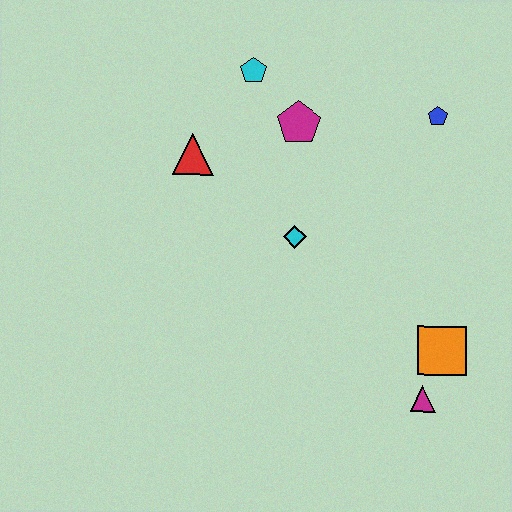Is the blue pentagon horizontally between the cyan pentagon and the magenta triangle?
No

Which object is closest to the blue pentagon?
The magenta pentagon is closest to the blue pentagon.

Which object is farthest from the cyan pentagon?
The magenta triangle is farthest from the cyan pentagon.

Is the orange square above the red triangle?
No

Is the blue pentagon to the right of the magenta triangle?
Yes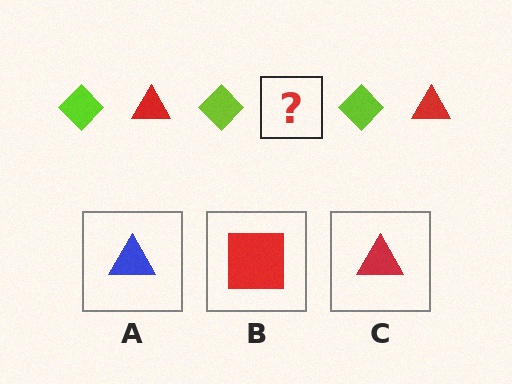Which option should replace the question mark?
Option C.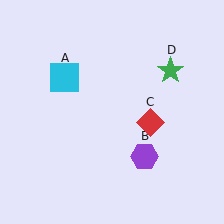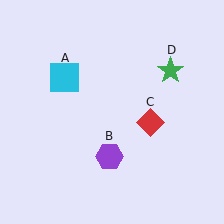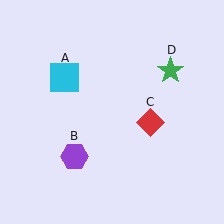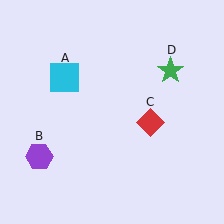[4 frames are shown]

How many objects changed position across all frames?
1 object changed position: purple hexagon (object B).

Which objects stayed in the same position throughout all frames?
Cyan square (object A) and red diamond (object C) and green star (object D) remained stationary.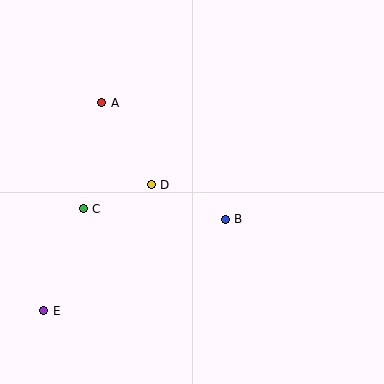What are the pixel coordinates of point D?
Point D is at (151, 185).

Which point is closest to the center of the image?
Point D at (151, 185) is closest to the center.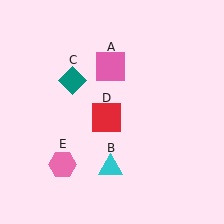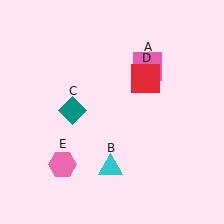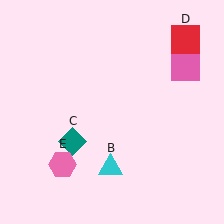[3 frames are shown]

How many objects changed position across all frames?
3 objects changed position: pink square (object A), teal diamond (object C), red square (object D).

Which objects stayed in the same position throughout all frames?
Cyan triangle (object B) and pink hexagon (object E) remained stationary.